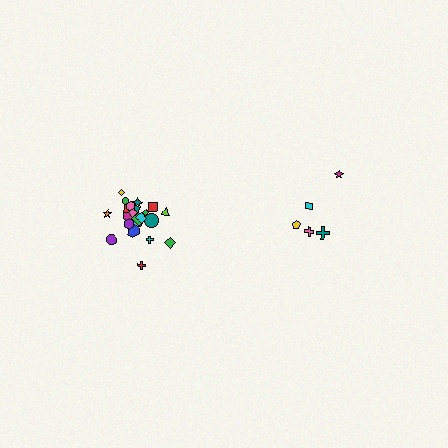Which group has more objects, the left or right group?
The left group.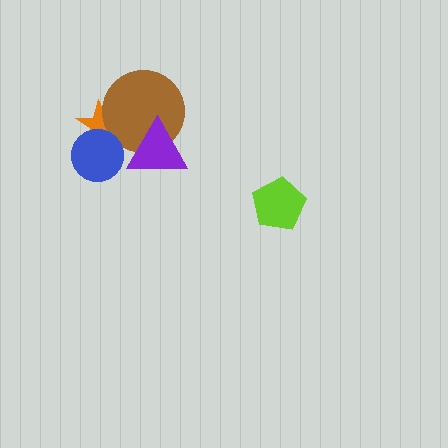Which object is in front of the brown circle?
The purple triangle is in front of the brown circle.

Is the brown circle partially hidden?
Yes, it is partially covered by another shape.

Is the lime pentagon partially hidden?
No, no other shape covers it.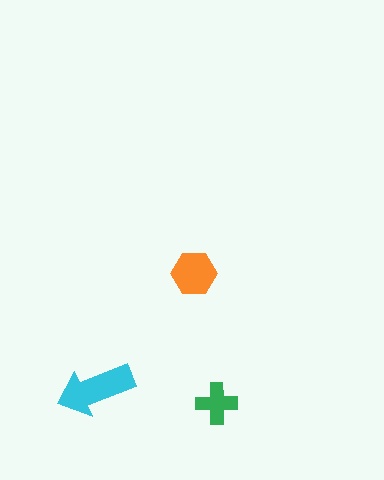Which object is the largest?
The cyan arrow.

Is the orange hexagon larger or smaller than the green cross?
Larger.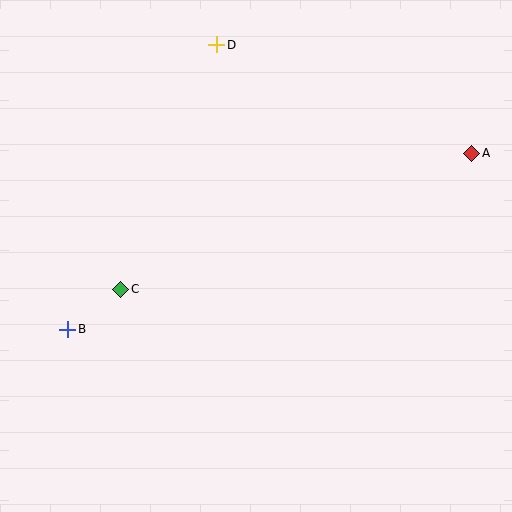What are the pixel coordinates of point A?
Point A is at (472, 154).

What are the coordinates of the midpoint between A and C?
The midpoint between A and C is at (296, 221).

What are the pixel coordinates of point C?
Point C is at (121, 289).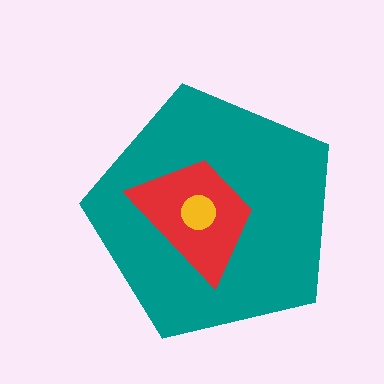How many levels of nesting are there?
3.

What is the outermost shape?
The teal pentagon.